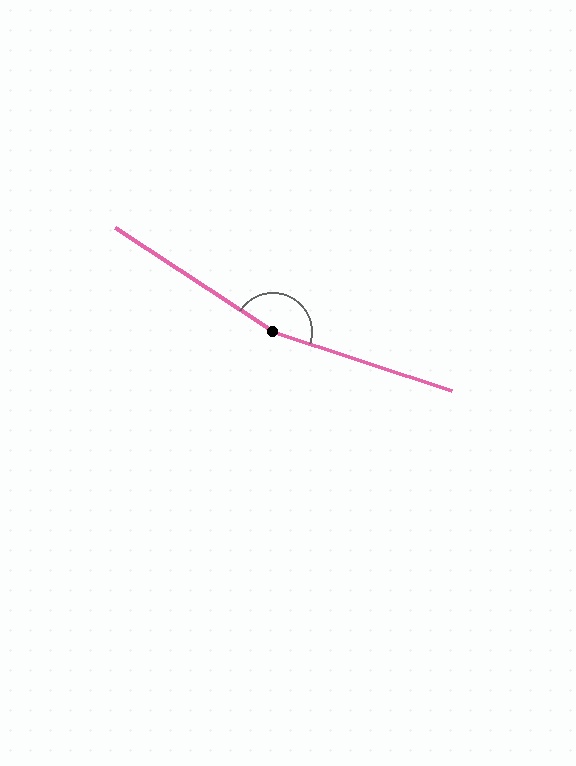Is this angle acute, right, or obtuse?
It is obtuse.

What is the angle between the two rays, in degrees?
Approximately 165 degrees.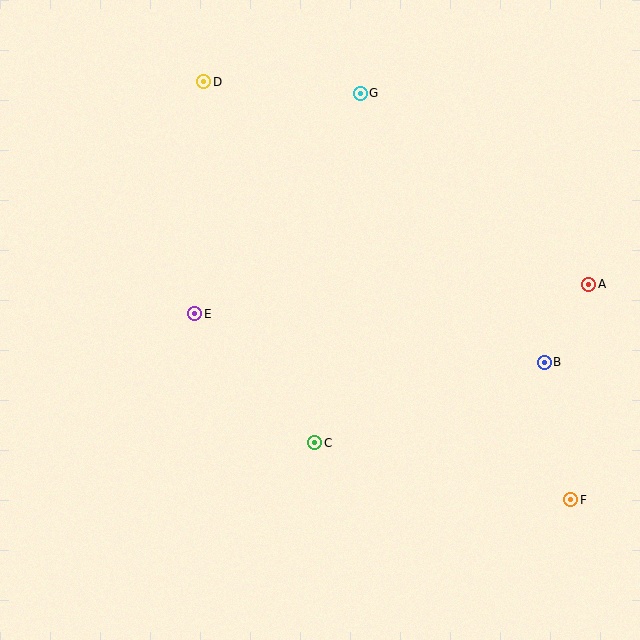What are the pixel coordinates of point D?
Point D is at (204, 82).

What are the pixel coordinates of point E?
Point E is at (195, 314).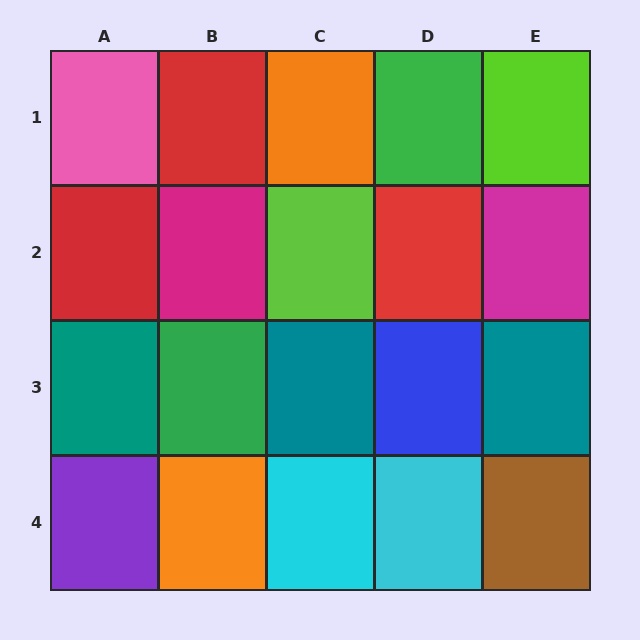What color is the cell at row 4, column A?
Purple.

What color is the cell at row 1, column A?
Pink.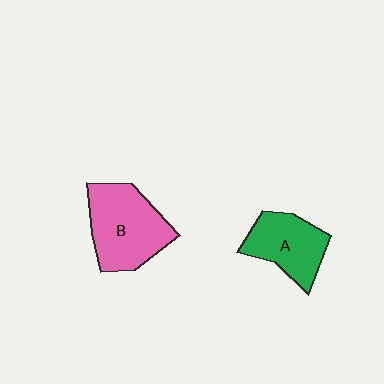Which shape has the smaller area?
Shape A (green).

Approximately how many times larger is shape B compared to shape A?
Approximately 1.4 times.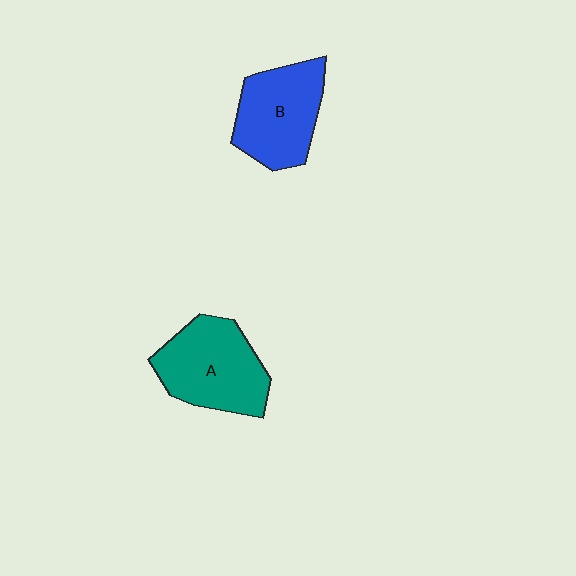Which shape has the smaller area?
Shape B (blue).